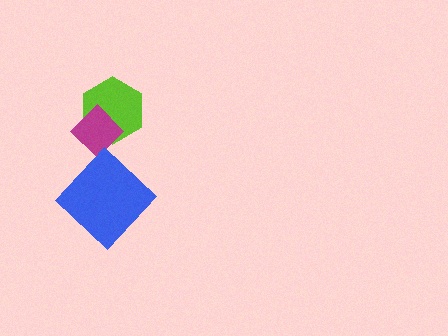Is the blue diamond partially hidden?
No, no other shape covers it.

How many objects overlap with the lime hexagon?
1 object overlaps with the lime hexagon.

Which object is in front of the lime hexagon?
The magenta diamond is in front of the lime hexagon.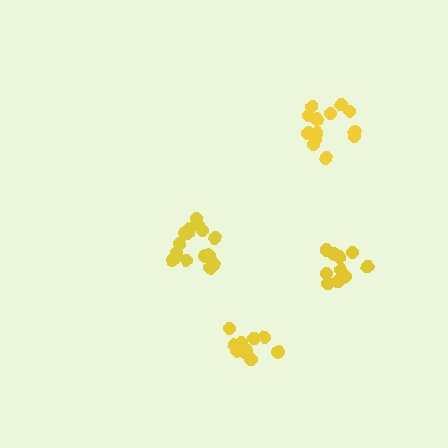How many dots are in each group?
Group 1: 13 dots, Group 2: 10 dots, Group 3: 12 dots, Group 4: 16 dots (51 total).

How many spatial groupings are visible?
There are 4 spatial groupings.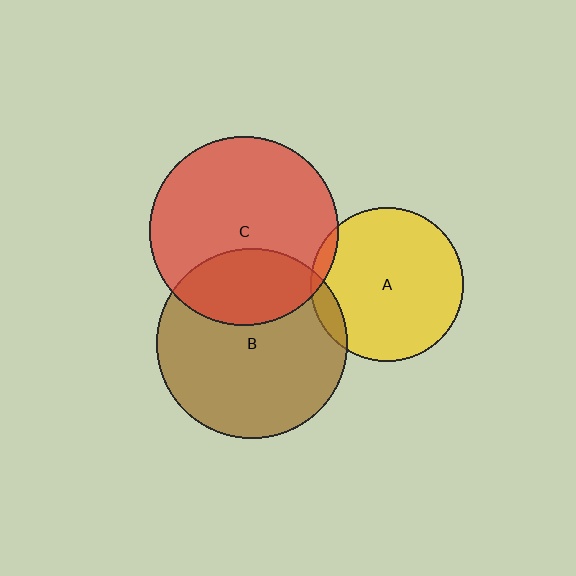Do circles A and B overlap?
Yes.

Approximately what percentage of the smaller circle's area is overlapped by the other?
Approximately 10%.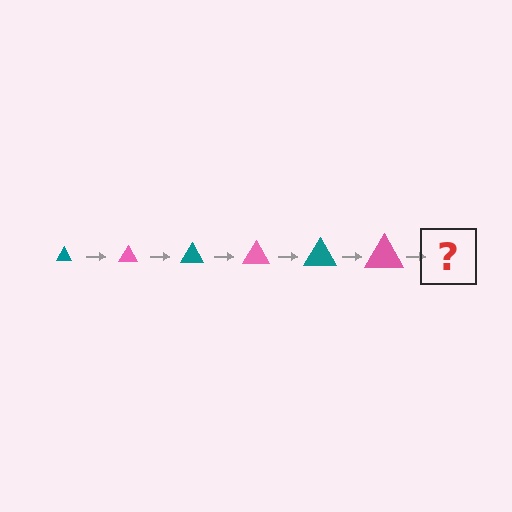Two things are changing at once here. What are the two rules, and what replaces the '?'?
The two rules are that the triangle grows larger each step and the color cycles through teal and pink. The '?' should be a teal triangle, larger than the previous one.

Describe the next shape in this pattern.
It should be a teal triangle, larger than the previous one.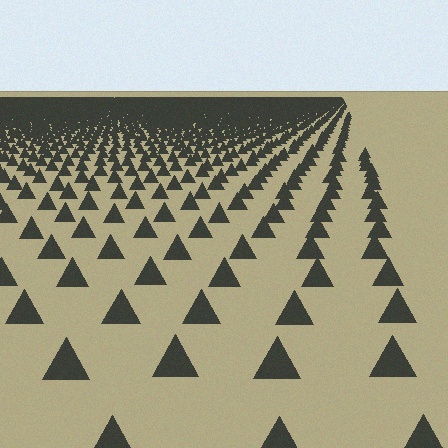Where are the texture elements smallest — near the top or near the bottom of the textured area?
Near the top.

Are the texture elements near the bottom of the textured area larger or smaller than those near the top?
Larger. Near the bottom, elements are closer to the viewer and appear at a bigger on-screen size.